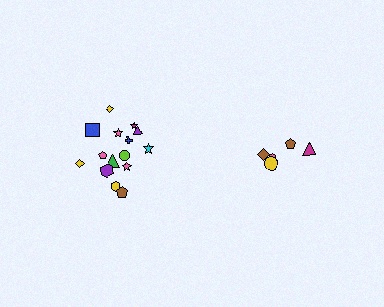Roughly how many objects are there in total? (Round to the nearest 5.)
Roughly 20 objects in total.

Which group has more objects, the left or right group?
The left group.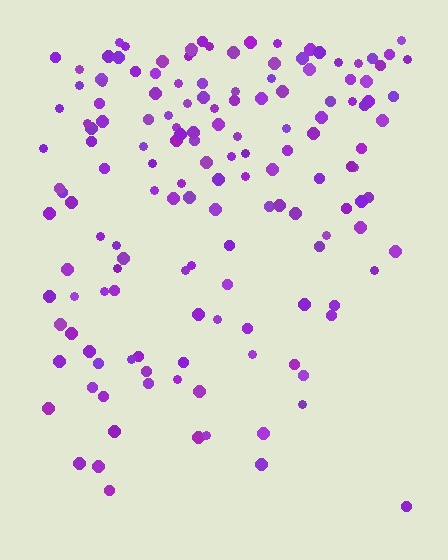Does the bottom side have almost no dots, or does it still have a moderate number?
Still a moderate number, just noticeably fewer than the top.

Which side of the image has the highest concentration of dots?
The top.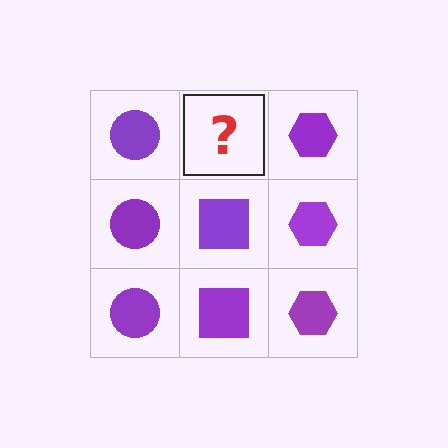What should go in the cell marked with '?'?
The missing cell should contain a purple square.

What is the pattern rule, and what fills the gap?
The rule is that each column has a consistent shape. The gap should be filled with a purple square.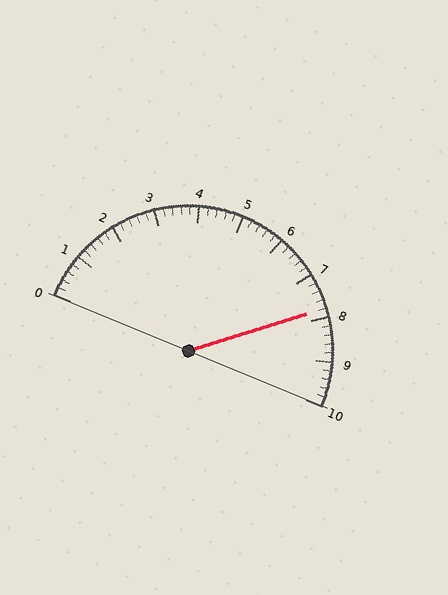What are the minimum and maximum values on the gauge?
The gauge ranges from 0 to 10.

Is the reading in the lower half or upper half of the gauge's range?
The reading is in the upper half of the range (0 to 10).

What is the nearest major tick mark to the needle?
The nearest major tick mark is 8.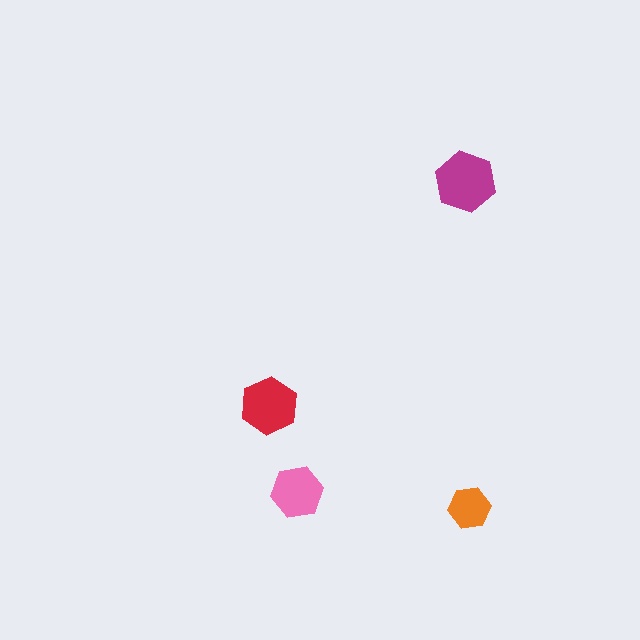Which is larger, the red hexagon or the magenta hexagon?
The magenta one.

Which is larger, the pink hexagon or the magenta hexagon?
The magenta one.